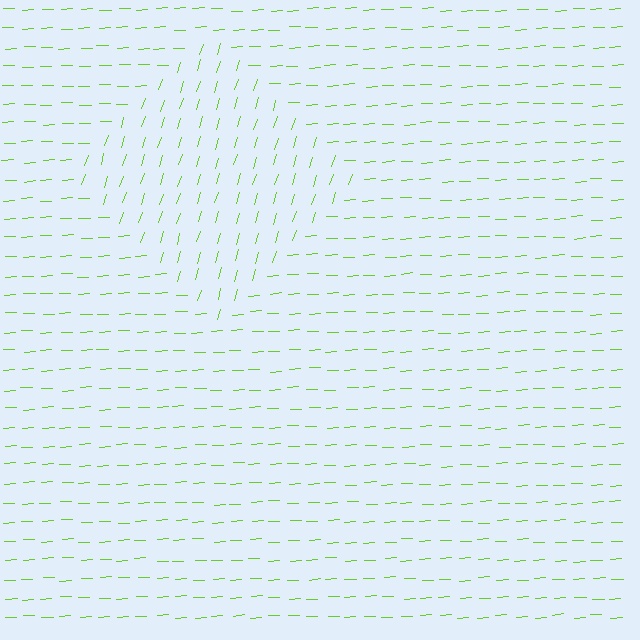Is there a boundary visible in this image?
Yes, there is a texture boundary formed by a change in line orientation.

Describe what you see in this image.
The image is filled with small lime line segments. A diamond region in the image has lines oriented differently from the surrounding lines, creating a visible texture boundary.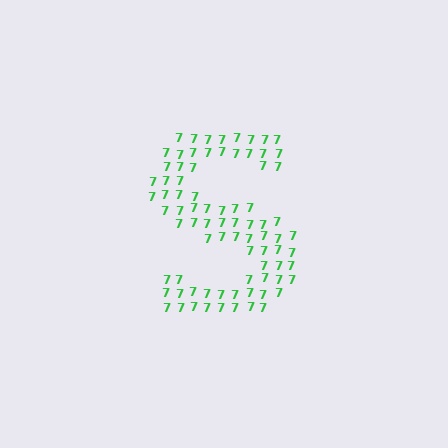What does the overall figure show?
The overall figure shows the letter S.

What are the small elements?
The small elements are digit 7's.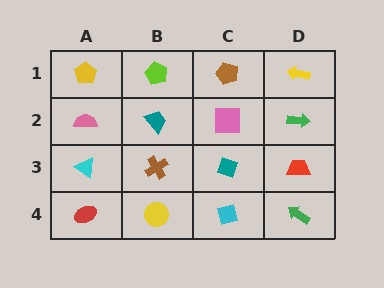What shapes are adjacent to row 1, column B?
A teal trapezoid (row 2, column B), a yellow pentagon (row 1, column A), a brown pentagon (row 1, column C).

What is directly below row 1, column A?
A pink semicircle.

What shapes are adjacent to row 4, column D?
A red trapezoid (row 3, column D), a cyan diamond (row 4, column C).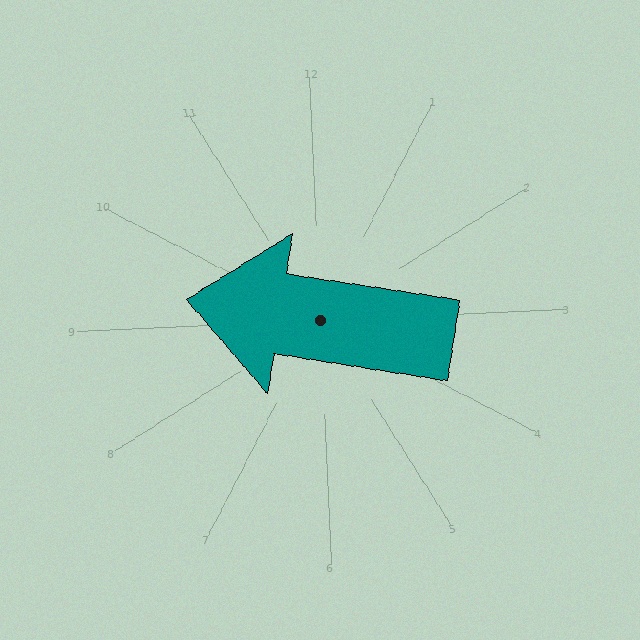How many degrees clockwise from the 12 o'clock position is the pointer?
Approximately 281 degrees.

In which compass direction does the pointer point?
West.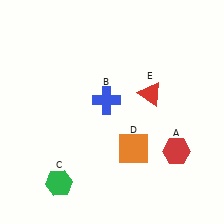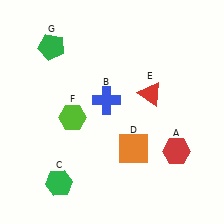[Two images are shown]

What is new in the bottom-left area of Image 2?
A lime hexagon (F) was added in the bottom-left area of Image 2.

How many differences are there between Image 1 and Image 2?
There are 2 differences between the two images.